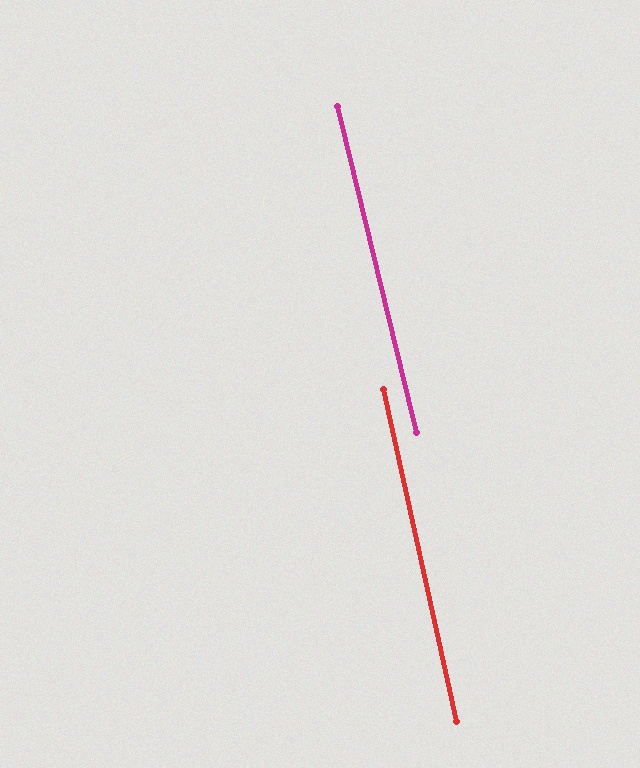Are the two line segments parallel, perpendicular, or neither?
Parallel — their directions differ by only 1.2°.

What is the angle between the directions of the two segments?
Approximately 1 degree.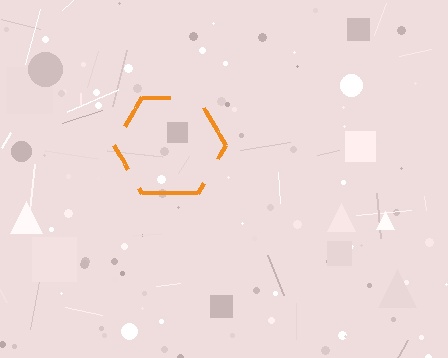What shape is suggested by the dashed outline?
The dashed outline suggests a hexagon.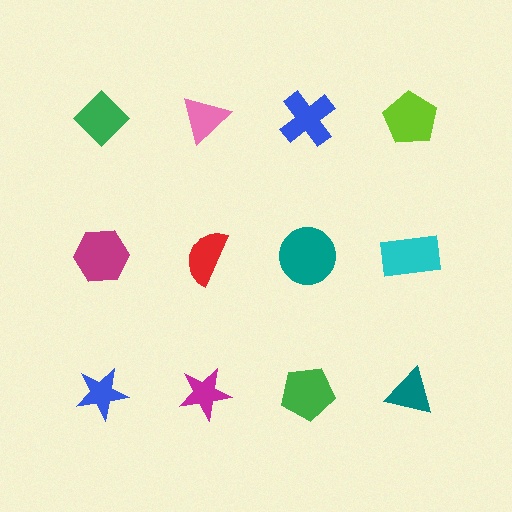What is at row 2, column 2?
A red semicircle.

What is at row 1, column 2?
A pink triangle.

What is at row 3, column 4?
A teal triangle.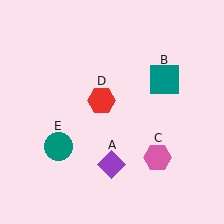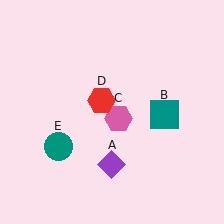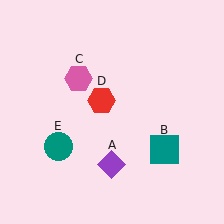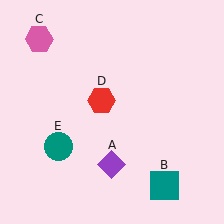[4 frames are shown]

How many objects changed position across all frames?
2 objects changed position: teal square (object B), pink hexagon (object C).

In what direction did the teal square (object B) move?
The teal square (object B) moved down.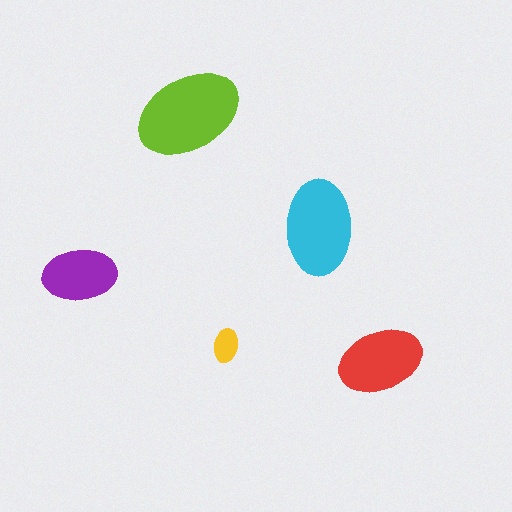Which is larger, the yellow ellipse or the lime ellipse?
The lime one.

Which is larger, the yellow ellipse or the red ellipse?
The red one.